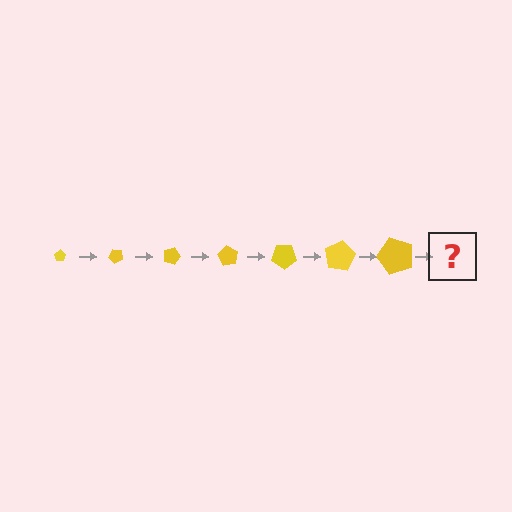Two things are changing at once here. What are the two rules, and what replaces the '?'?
The two rules are that the pentagon grows larger each step and it rotates 45 degrees each step. The '?' should be a pentagon, larger than the previous one and rotated 315 degrees from the start.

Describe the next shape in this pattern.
It should be a pentagon, larger than the previous one and rotated 315 degrees from the start.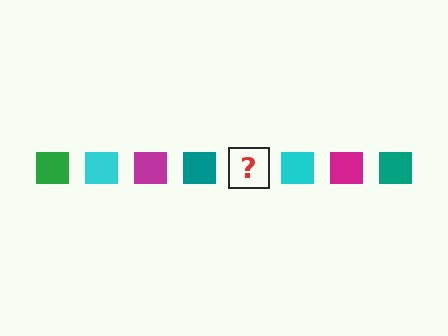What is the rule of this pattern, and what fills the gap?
The rule is that the pattern cycles through green, cyan, magenta, teal squares. The gap should be filled with a green square.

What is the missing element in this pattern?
The missing element is a green square.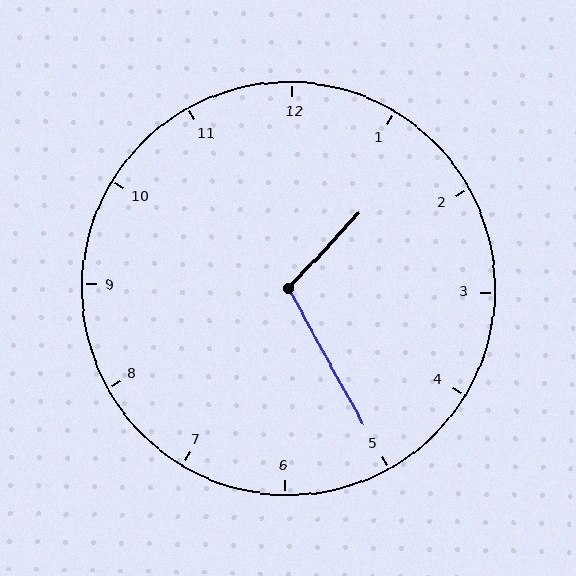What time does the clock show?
1:25.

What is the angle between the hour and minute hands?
Approximately 108 degrees.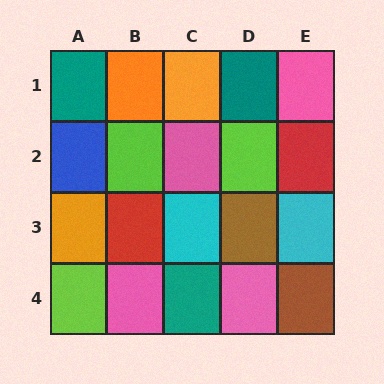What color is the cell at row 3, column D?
Brown.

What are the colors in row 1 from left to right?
Teal, orange, orange, teal, pink.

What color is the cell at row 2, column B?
Lime.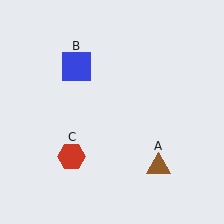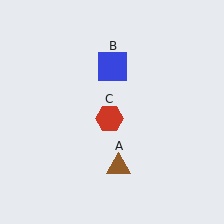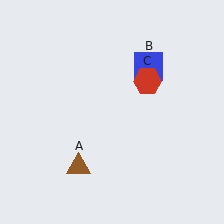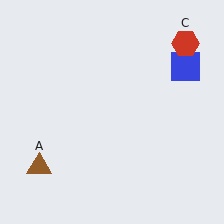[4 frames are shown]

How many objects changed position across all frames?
3 objects changed position: brown triangle (object A), blue square (object B), red hexagon (object C).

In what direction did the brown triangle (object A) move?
The brown triangle (object A) moved left.